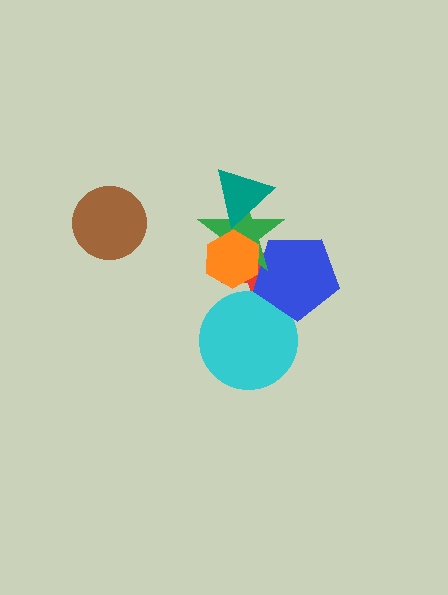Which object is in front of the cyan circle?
The blue pentagon is in front of the cyan circle.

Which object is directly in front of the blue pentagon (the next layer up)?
The green star is directly in front of the blue pentagon.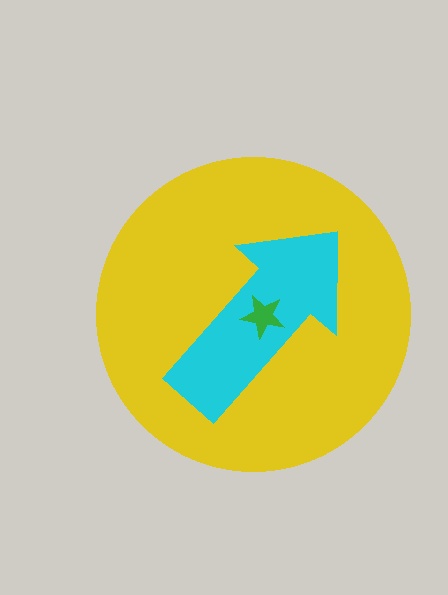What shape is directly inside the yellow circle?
The cyan arrow.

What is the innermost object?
The green star.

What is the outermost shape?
The yellow circle.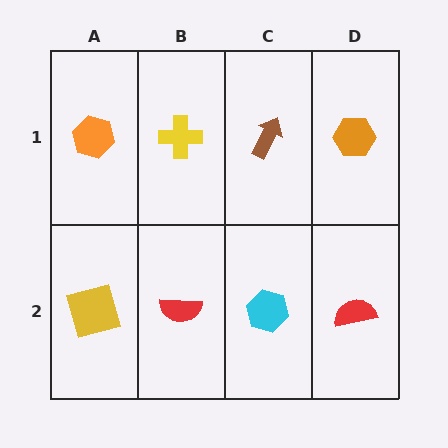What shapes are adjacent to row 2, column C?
A brown arrow (row 1, column C), a red semicircle (row 2, column B), a red semicircle (row 2, column D).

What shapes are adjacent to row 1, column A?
A yellow square (row 2, column A), a yellow cross (row 1, column B).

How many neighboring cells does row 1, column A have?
2.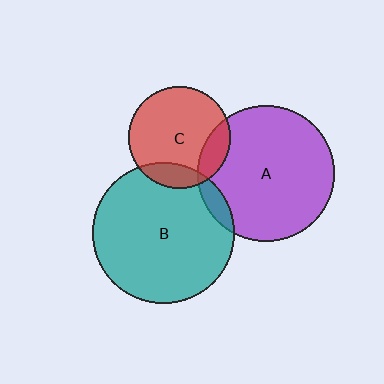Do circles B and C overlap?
Yes.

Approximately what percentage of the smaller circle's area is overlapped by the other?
Approximately 15%.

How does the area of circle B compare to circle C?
Approximately 1.9 times.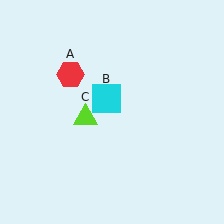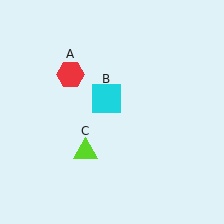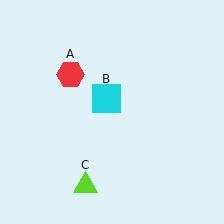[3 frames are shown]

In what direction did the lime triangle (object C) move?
The lime triangle (object C) moved down.